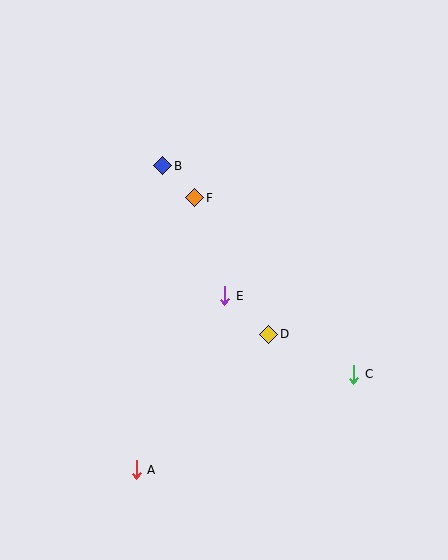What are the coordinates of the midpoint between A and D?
The midpoint between A and D is at (202, 402).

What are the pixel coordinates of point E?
Point E is at (225, 296).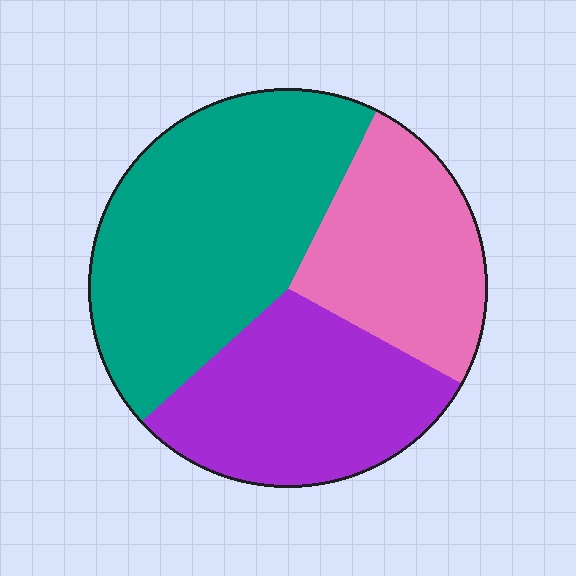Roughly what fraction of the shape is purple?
Purple takes up about one third (1/3) of the shape.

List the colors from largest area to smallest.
From largest to smallest: teal, purple, pink.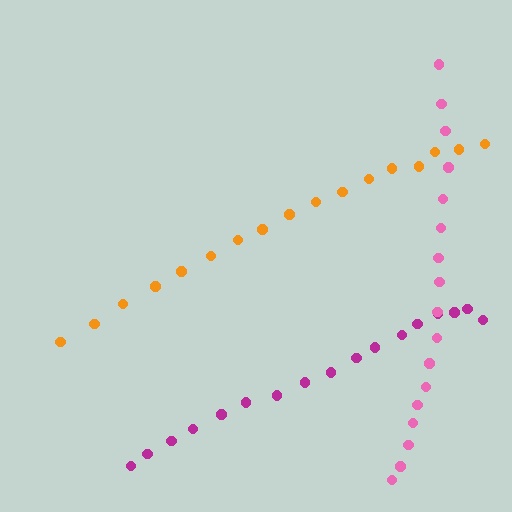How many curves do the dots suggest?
There are 3 distinct paths.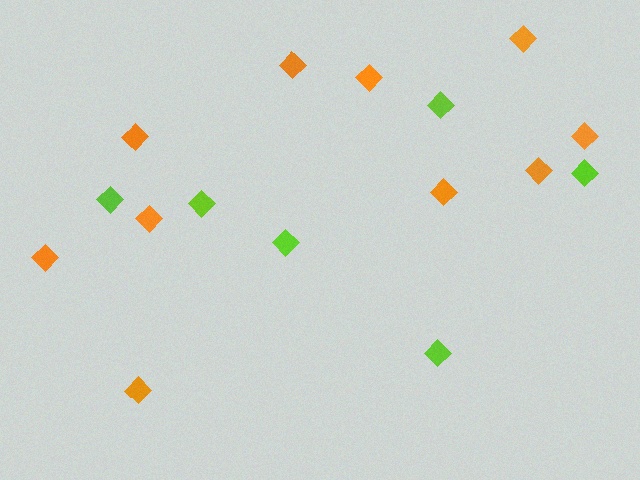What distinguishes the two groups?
There are 2 groups: one group of lime diamonds (6) and one group of orange diamonds (10).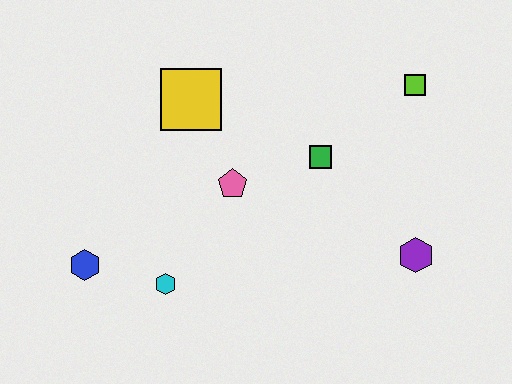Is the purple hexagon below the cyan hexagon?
No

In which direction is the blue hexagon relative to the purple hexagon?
The blue hexagon is to the left of the purple hexagon.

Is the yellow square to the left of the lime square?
Yes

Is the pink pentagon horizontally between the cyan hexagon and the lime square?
Yes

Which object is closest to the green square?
The pink pentagon is closest to the green square.